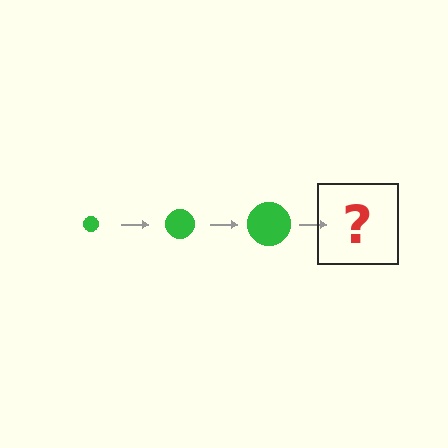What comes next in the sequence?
The next element should be a green circle, larger than the previous one.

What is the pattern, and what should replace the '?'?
The pattern is that the circle gets progressively larger each step. The '?' should be a green circle, larger than the previous one.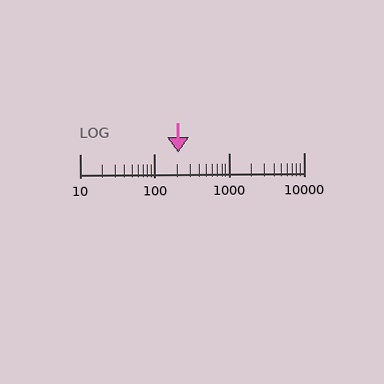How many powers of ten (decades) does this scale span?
The scale spans 3 decades, from 10 to 10000.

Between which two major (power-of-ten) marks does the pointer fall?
The pointer is between 100 and 1000.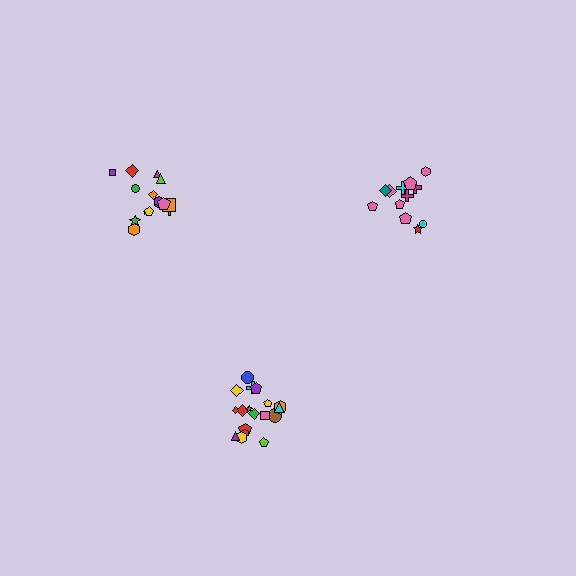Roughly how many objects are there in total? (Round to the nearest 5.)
Roughly 45 objects in total.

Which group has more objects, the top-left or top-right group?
The top-left group.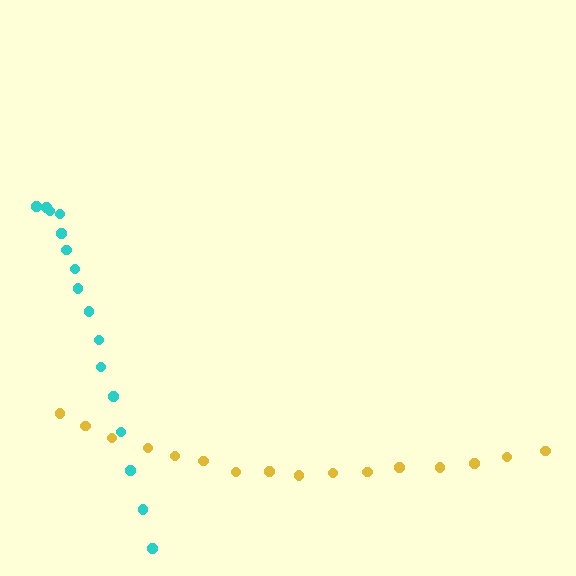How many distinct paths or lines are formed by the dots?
There are 2 distinct paths.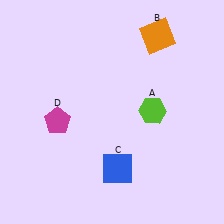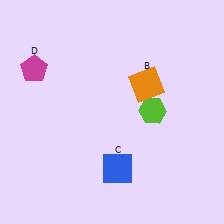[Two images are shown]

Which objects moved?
The objects that moved are: the orange square (B), the magenta pentagon (D).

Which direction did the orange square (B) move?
The orange square (B) moved down.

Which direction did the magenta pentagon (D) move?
The magenta pentagon (D) moved up.